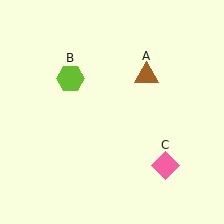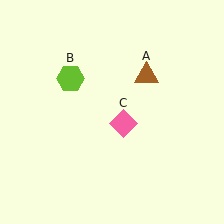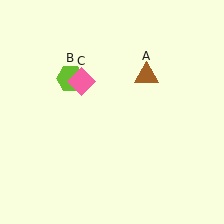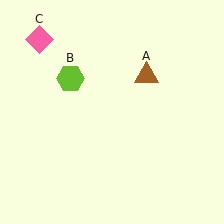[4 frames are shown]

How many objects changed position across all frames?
1 object changed position: pink diamond (object C).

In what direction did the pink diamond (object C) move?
The pink diamond (object C) moved up and to the left.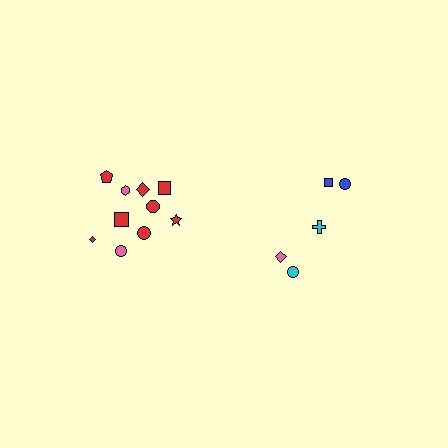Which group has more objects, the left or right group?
The left group.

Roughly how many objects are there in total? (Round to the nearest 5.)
Roughly 15 objects in total.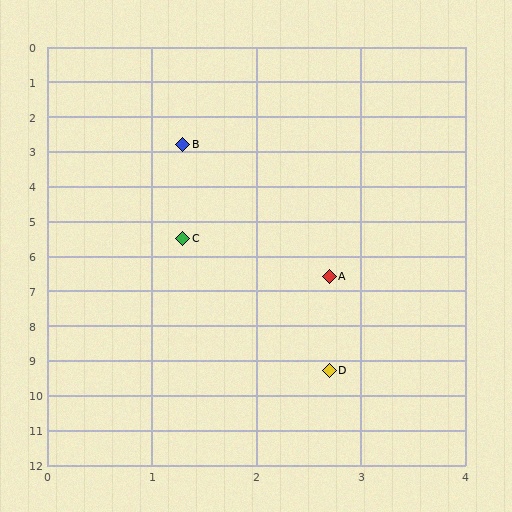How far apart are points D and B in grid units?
Points D and B are about 6.6 grid units apart.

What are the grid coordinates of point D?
Point D is at approximately (2.7, 9.3).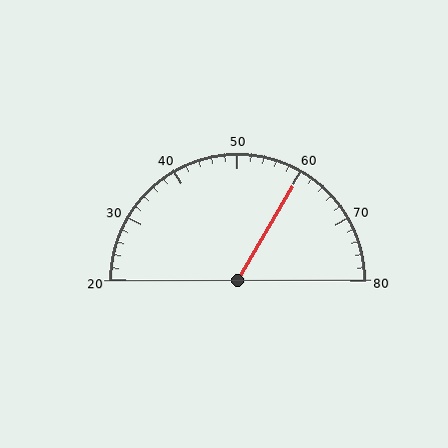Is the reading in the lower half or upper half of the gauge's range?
The reading is in the upper half of the range (20 to 80).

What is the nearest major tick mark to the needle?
The nearest major tick mark is 60.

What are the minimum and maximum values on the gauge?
The gauge ranges from 20 to 80.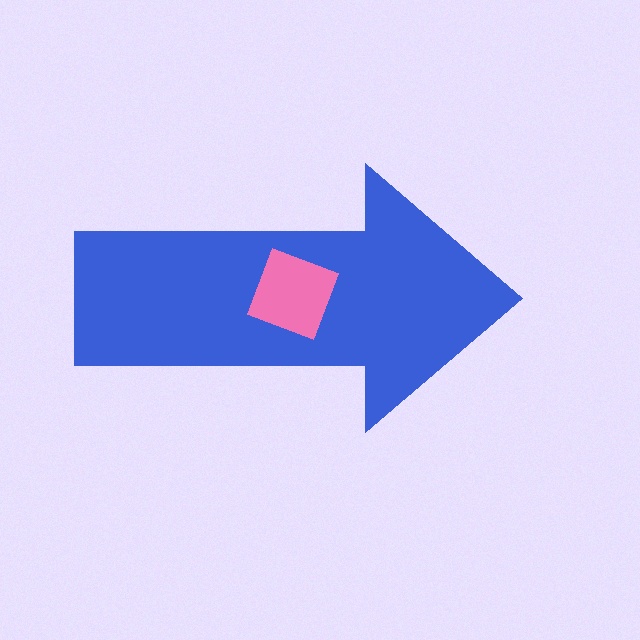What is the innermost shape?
The pink square.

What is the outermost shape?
The blue arrow.